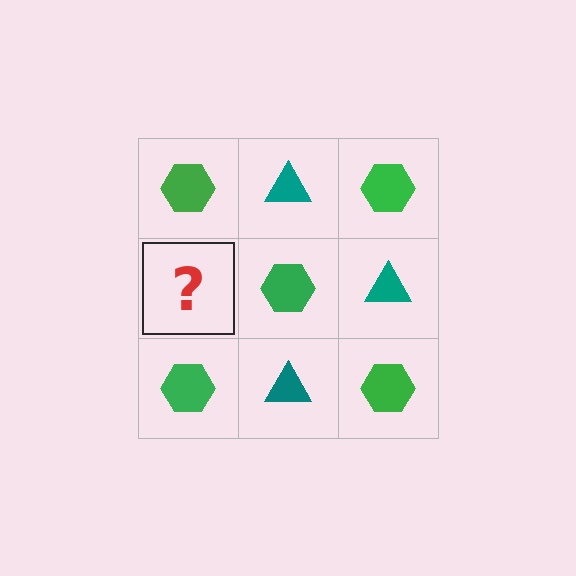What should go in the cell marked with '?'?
The missing cell should contain a teal triangle.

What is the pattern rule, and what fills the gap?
The rule is that it alternates green hexagon and teal triangle in a checkerboard pattern. The gap should be filled with a teal triangle.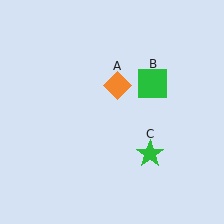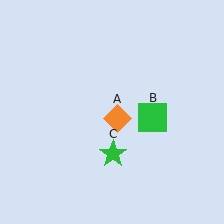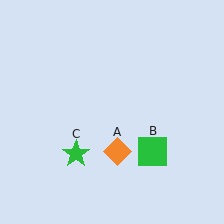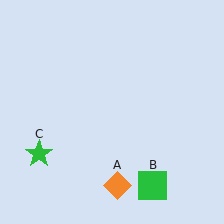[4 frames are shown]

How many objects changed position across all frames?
3 objects changed position: orange diamond (object A), green square (object B), green star (object C).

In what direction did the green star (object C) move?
The green star (object C) moved left.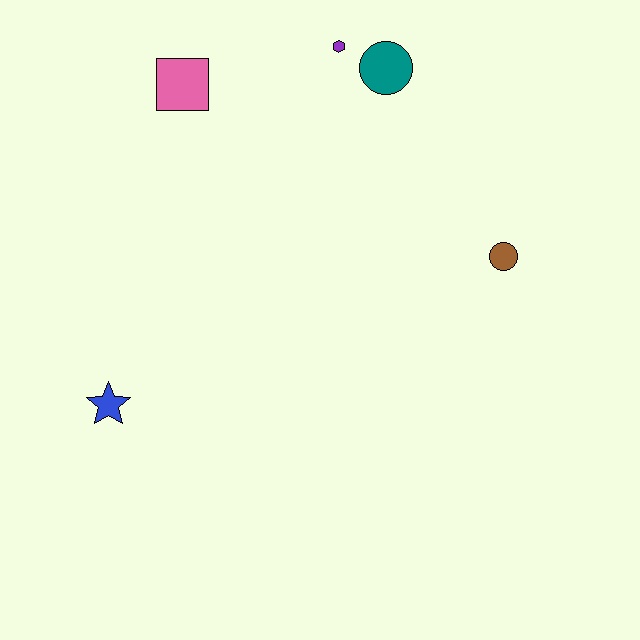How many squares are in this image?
There is 1 square.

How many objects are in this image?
There are 5 objects.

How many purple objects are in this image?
There is 1 purple object.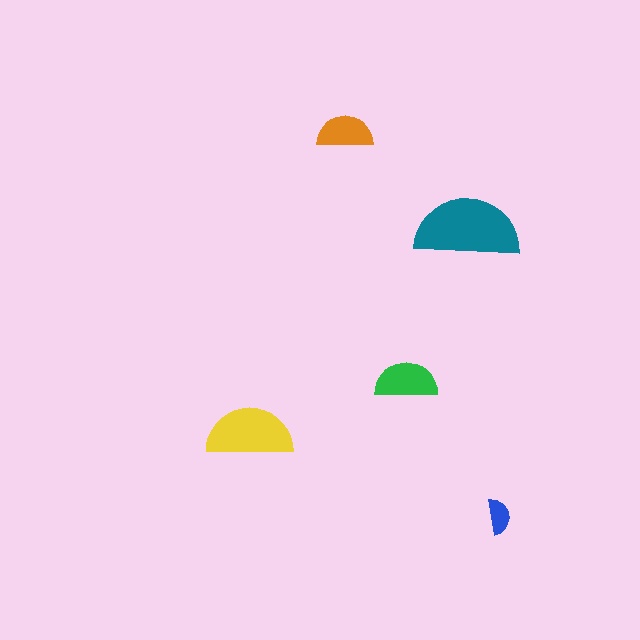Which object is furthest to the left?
The yellow semicircle is leftmost.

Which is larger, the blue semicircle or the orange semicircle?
The orange one.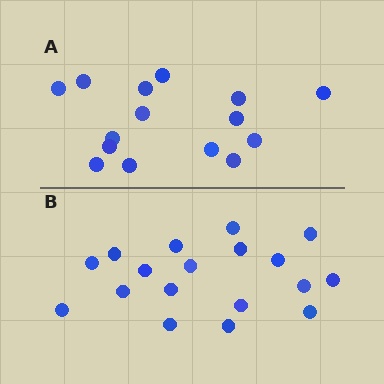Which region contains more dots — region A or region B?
Region B (the bottom region) has more dots.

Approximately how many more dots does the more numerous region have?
Region B has just a few more — roughly 2 or 3 more dots than region A.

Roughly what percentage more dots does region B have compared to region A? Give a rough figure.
About 20% more.